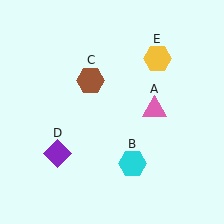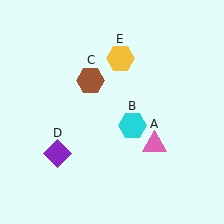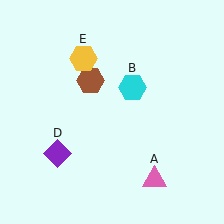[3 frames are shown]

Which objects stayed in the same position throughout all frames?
Brown hexagon (object C) and purple diamond (object D) remained stationary.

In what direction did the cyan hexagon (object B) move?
The cyan hexagon (object B) moved up.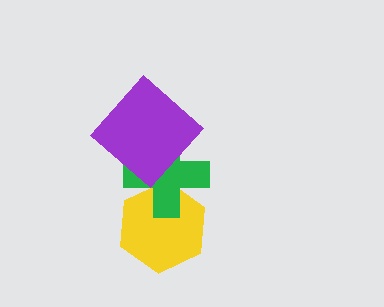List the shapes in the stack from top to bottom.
From top to bottom: the purple diamond, the green cross, the yellow hexagon.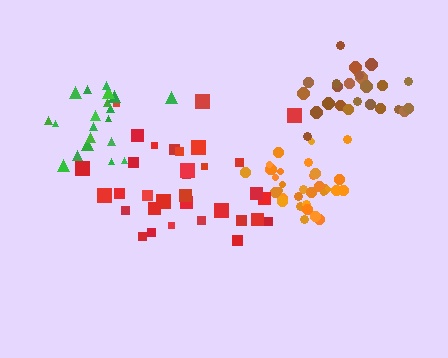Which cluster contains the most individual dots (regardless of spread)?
Red (34).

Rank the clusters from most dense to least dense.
brown, orange, green, red.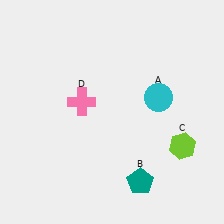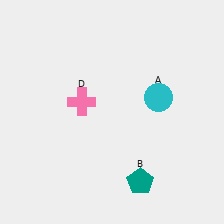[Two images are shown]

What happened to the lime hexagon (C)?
The lime hexagon (C) was removed in Image 2. It was in the bottom-right area of Image 1.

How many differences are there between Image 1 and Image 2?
There is 1 difference between the two images.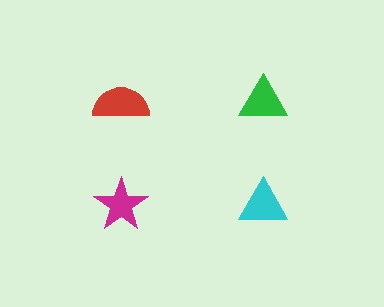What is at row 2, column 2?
A cyan triangle.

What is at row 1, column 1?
A red semicircle.